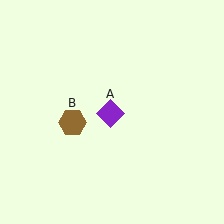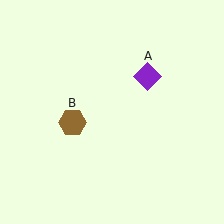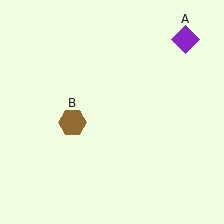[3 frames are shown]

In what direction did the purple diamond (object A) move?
The purple diamond (object A) moved up and to the right.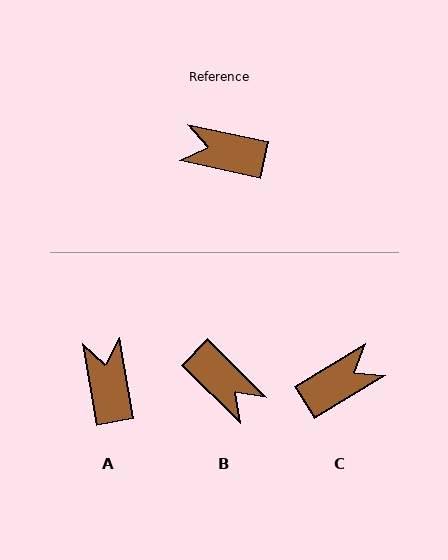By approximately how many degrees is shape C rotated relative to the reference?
Approximately 137 degrees clockwise.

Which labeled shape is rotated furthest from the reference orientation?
B, about 147 degrees away.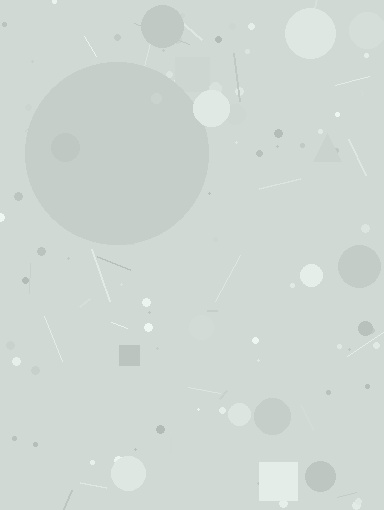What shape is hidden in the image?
A circle is hidden in the image.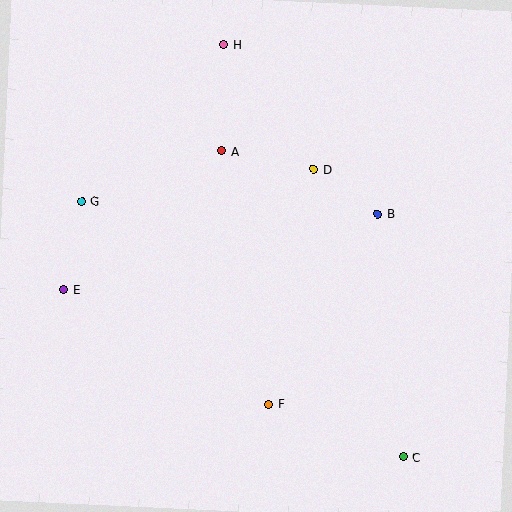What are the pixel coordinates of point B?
Point B is at (378, 214).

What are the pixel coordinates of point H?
Point H is at (223, 45).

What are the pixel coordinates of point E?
Point E is at (64, 290).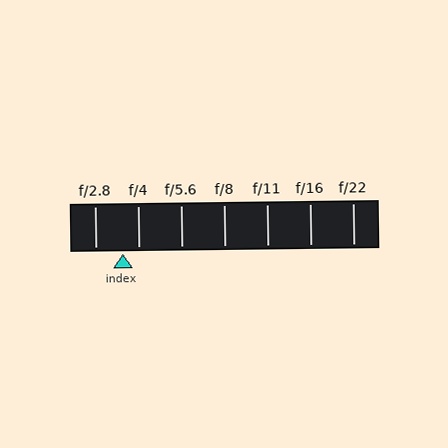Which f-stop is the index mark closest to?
The index mark is closest to f/4.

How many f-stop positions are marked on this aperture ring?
There are 7 f-stop positions marked.